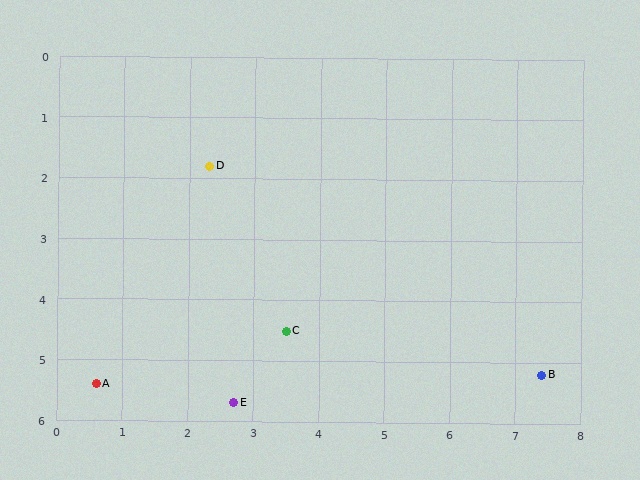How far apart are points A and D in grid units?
Points A and D are about 4.0 grid units apart.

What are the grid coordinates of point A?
Point A is at approximately (0.6, 5.4).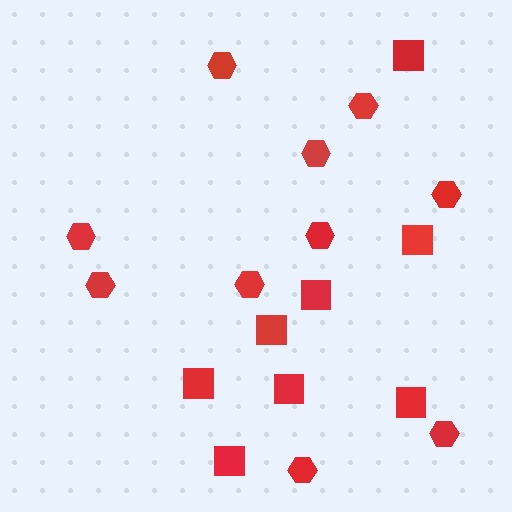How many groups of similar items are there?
There are 2 groups: one group of hexagons (10) and one group of squares (8).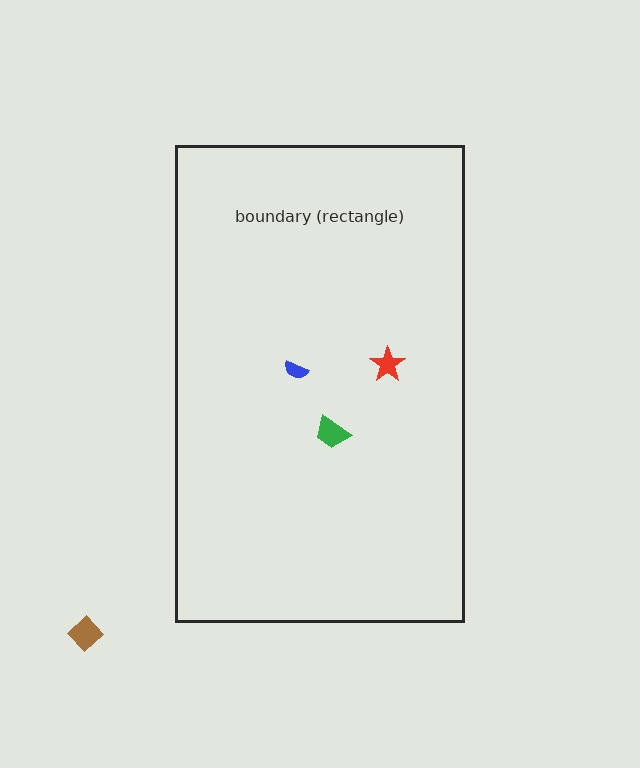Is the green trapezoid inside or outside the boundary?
Inside.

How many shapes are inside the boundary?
3 inside, 1 outside.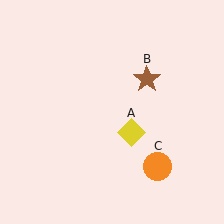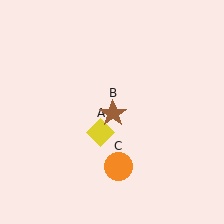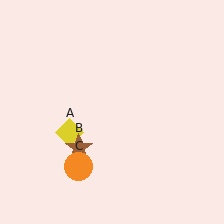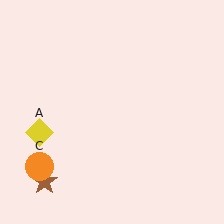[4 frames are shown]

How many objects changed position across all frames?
3 objects changed position: yellow diamond (object A), brown star (object B), orange circle (object C).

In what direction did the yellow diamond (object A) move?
The yellow diamond (object A) moved left.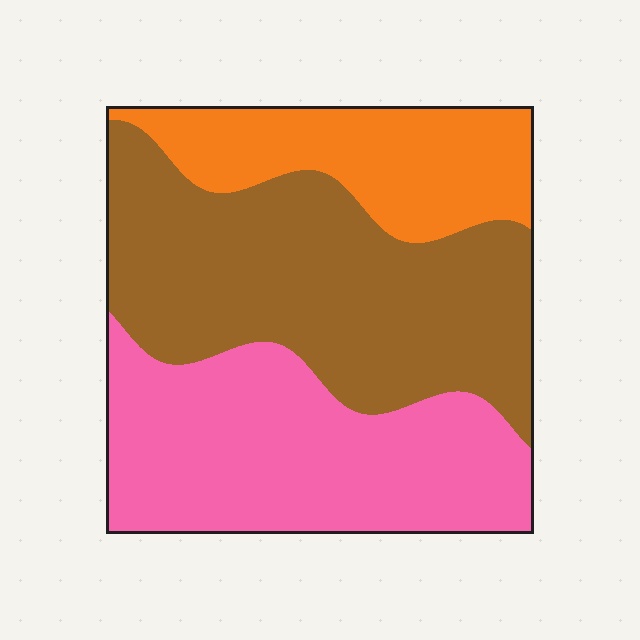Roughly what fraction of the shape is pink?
Pink takes up between a quarter and a half of the shape.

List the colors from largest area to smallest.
From largest to smallest: brown, pink, orange.